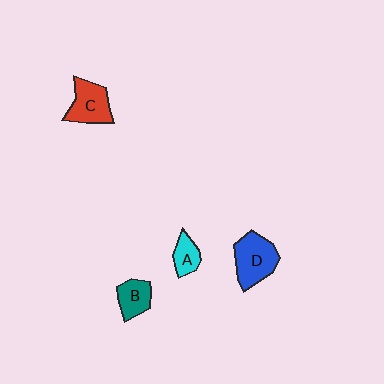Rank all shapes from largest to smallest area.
From largest to smallest: D (blue), C (red), B (teal), A (cyan).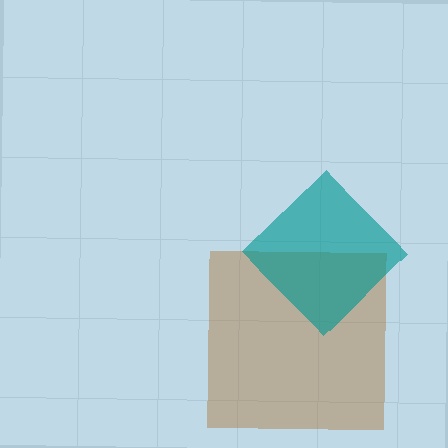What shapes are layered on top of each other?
The layered shapes are: a brown square, a teal diamond.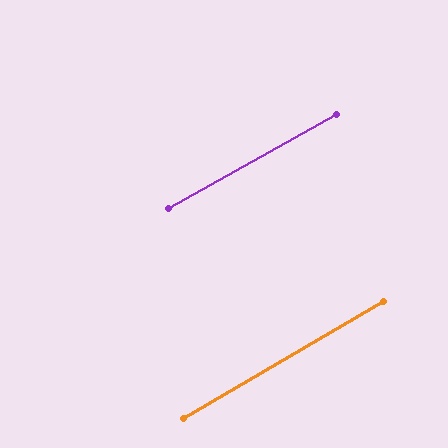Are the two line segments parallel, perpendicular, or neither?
Parallel — their directions differ by only 1.0°.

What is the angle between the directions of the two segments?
Approximately 1 degree.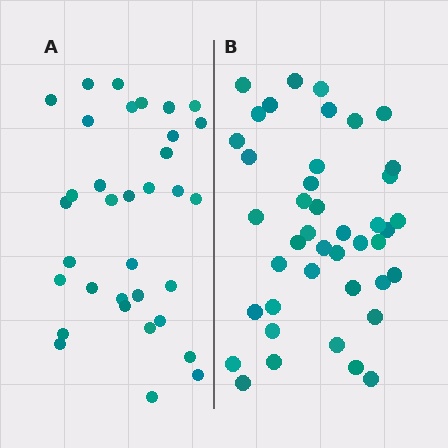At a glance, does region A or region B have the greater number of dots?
Region B (the right region) has more dots.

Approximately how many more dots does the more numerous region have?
Region B has roughly 8 or so more dots than region A.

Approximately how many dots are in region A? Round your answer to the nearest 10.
About 30 dots. (The exact count is 34, which rounds to 30.)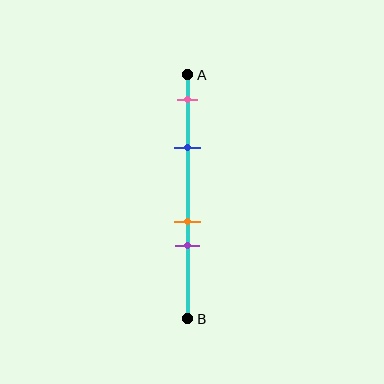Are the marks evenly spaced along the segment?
No, the marks are not evenly spaced.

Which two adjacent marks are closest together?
The orange and purple marks are the closest adjacent pair.